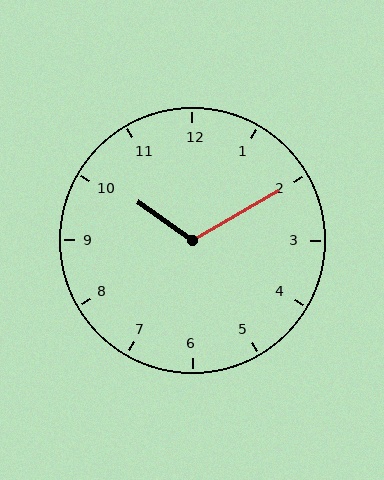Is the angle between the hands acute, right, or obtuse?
It is obtuse.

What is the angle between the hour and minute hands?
Approximately 115 degrees.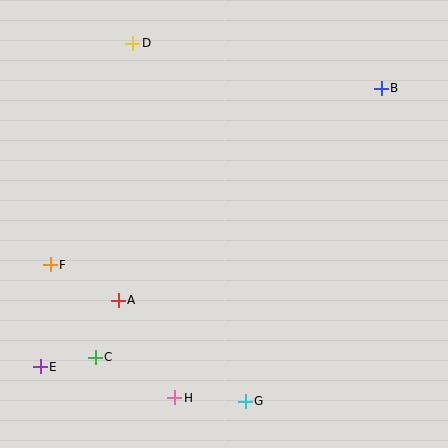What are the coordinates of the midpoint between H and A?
The midpoint between H and A is at (147, 349).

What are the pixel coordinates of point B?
Point B is at (381, 88).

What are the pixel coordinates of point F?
Point F is at (50, 265).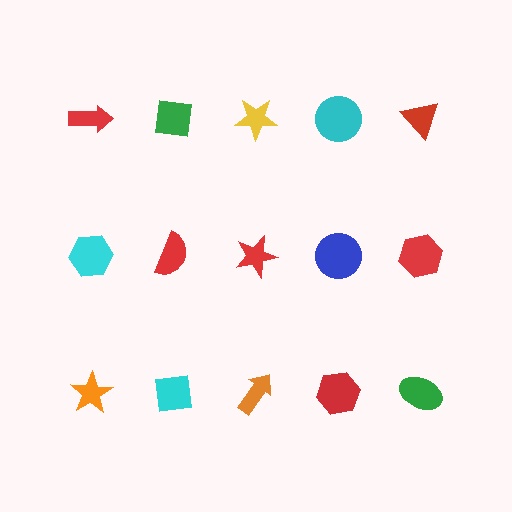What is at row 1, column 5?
A red triangle.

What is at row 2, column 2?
A red semicircle.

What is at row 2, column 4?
A blue circle.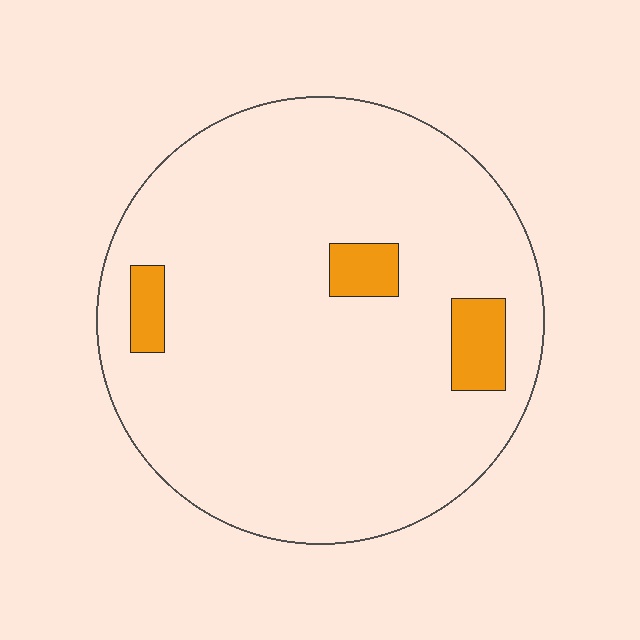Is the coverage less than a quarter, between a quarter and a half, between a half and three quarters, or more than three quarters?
Less than a quarter.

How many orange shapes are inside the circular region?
3.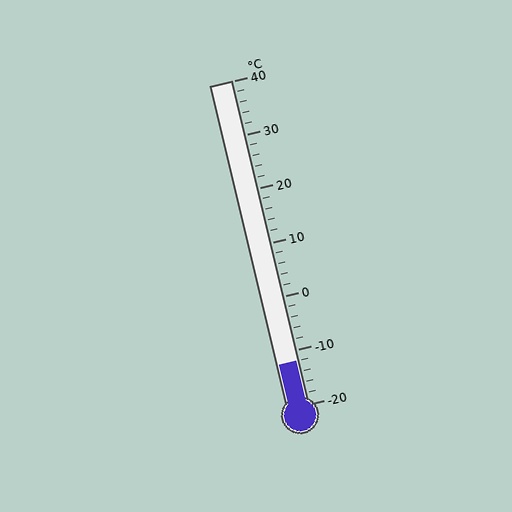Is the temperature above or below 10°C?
The temperature is below 10°C.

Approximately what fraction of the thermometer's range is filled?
The thermometer is filled to approximately 15% of its range.